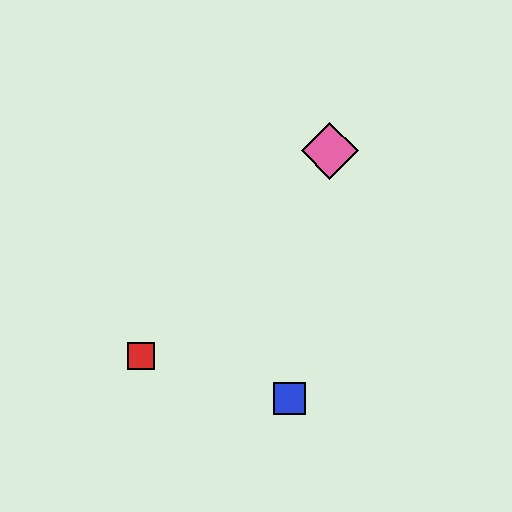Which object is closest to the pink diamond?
The blue square is closest to the pink diamond.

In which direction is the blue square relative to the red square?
The blue square is to the right of the red square.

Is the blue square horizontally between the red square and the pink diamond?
Yes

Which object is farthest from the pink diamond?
The red square is farthest from the pink diamond.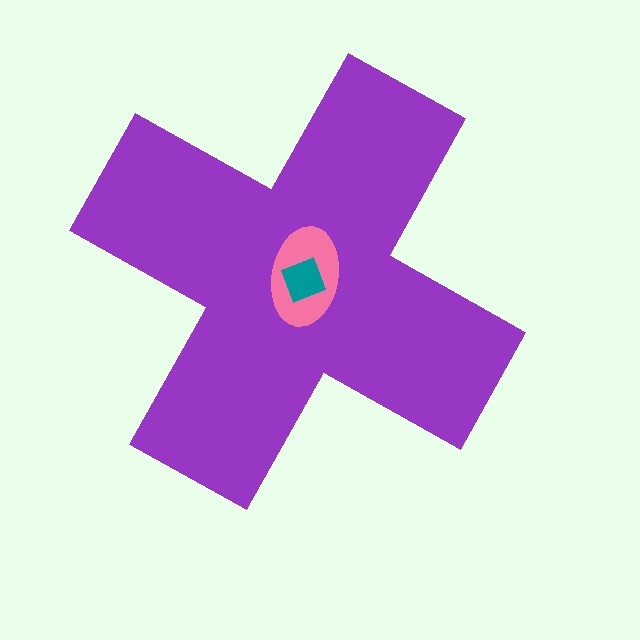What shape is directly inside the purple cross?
The pink ellipse.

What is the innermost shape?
The teal square.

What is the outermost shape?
The purple cross.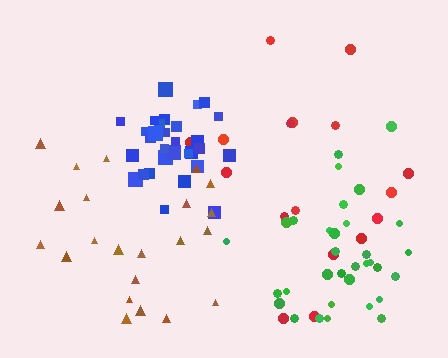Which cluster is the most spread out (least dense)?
Red.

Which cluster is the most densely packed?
Blue.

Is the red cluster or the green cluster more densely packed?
Green.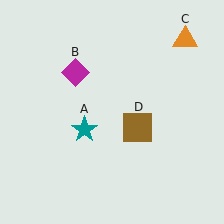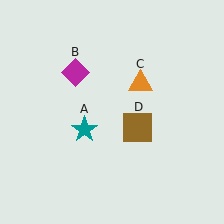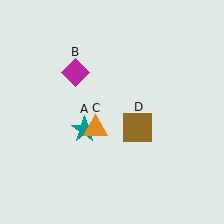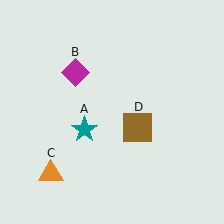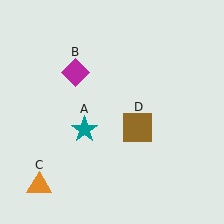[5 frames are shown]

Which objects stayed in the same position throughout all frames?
Teal star (object A) and magenta diamond (object B) and brown square (object D) remained stationary.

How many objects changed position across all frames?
1 object changed position: orange triangle (object C).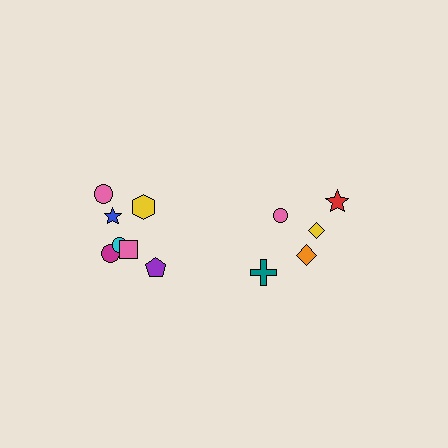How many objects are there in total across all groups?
There are 12 objects.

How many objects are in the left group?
There are 7 objects.